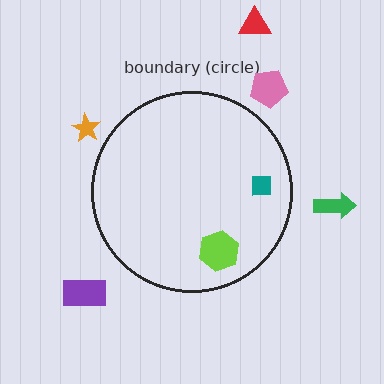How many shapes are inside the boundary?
2 inside, 5 outside.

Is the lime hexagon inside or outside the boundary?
Inside.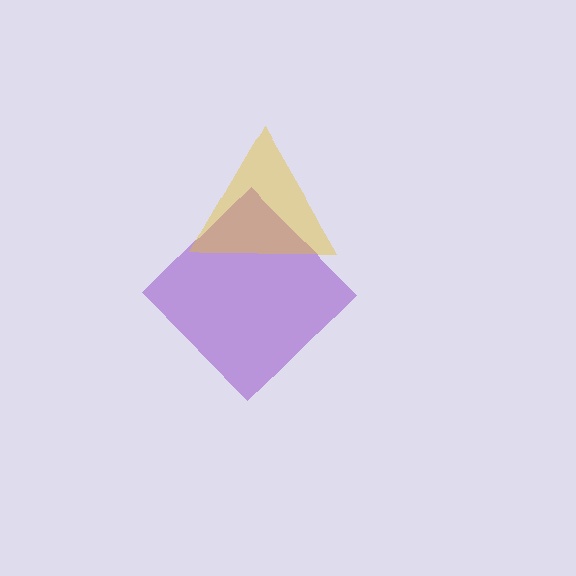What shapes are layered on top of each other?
The layered shapes are: a purple diamond, a yellow triangle.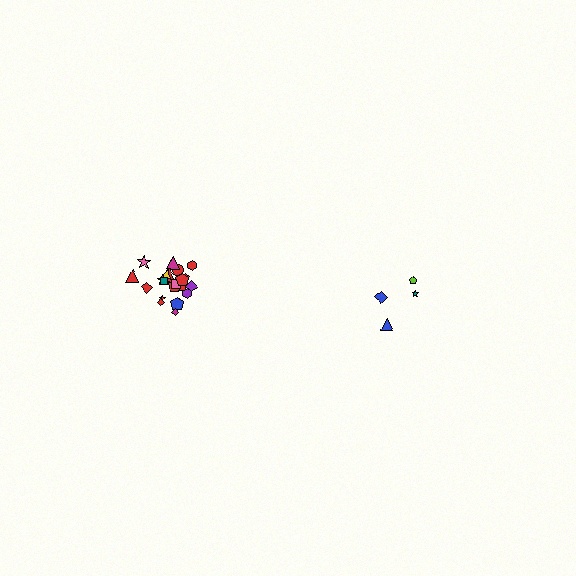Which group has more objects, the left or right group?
The left group.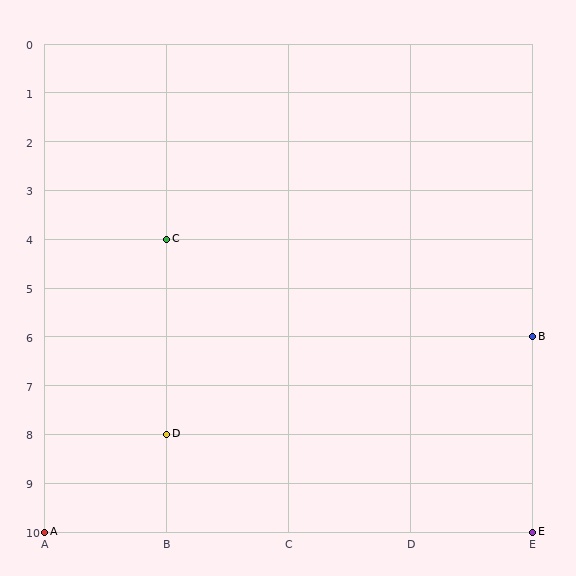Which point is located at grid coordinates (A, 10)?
Point A is at (A, 10).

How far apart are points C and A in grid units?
Points C and A are 1 column and 6 rows apart (about 6.1 grid units diagonally).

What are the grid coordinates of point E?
Point E is at grid coordinates (E, 10).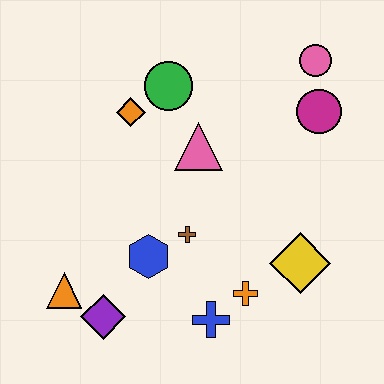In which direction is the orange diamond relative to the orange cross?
The orange diamond is above the orange cross.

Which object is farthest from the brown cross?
The pink circle is farthest from the brown cross.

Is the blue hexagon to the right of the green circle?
No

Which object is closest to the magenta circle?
The pink circle is closest to the magenta circle.